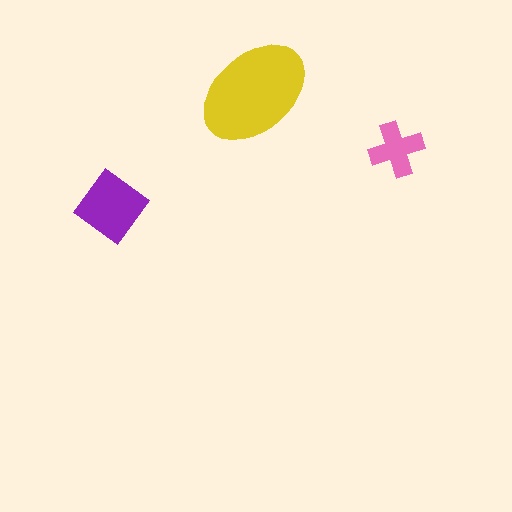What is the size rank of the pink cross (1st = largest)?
3rd.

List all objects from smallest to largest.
The pink cross, the purple diamond, the yellow ellipse.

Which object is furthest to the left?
The purple diamond is leftmost.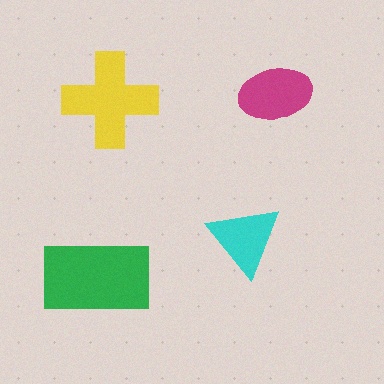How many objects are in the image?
There are 4 objects in the image.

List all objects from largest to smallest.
The green rectangle, the yellow cross, the magenta ellipse, the cyan triangle.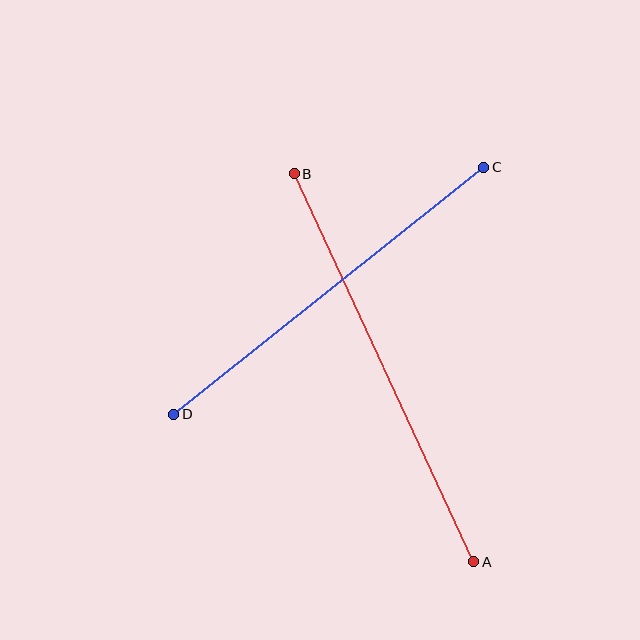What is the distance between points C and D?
The distance is approximately 396 pixels.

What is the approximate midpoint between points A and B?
The midpoint is at approximately (384, 368) pixels.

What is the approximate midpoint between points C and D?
The midpoint is at approximately (329, 291) pixels.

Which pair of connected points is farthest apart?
Points A and B are farthest apart.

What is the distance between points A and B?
The distance is approximately 428 pixels.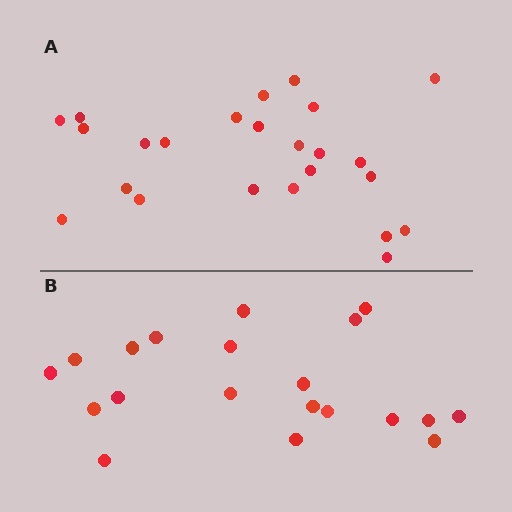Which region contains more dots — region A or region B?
Region A (the top region) has more dots.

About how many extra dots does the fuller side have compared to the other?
Region A has about 4 more dots than region B.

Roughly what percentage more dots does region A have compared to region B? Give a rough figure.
About 20% more.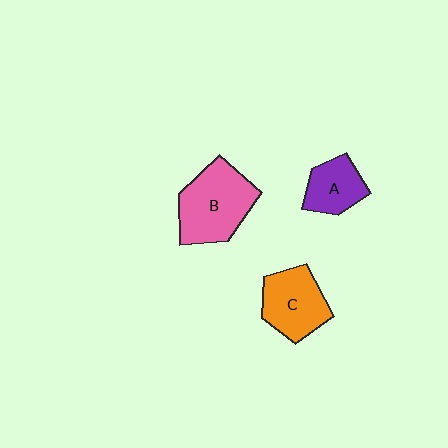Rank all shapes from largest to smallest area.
From largest to smallest: B (pink), C (orange), A (purple).